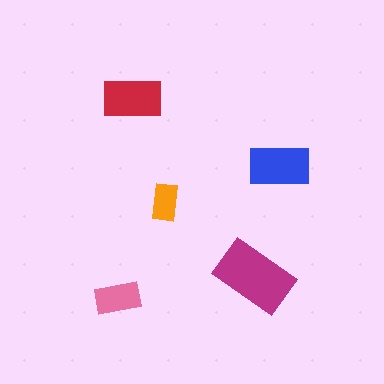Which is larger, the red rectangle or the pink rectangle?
The red one.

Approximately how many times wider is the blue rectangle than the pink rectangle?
About 1.5 times wider.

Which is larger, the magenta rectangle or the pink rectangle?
The magenta one.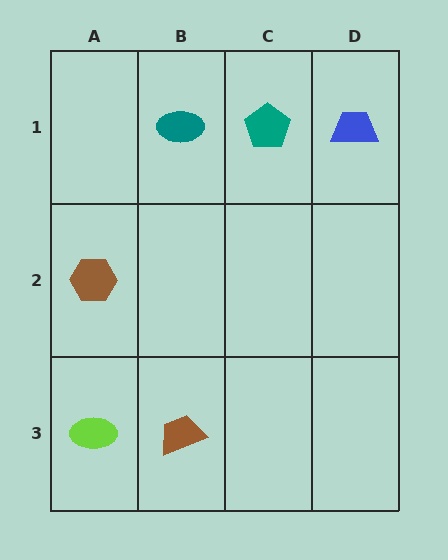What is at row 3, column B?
A brown trapezoid.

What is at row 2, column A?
A brown hexagon.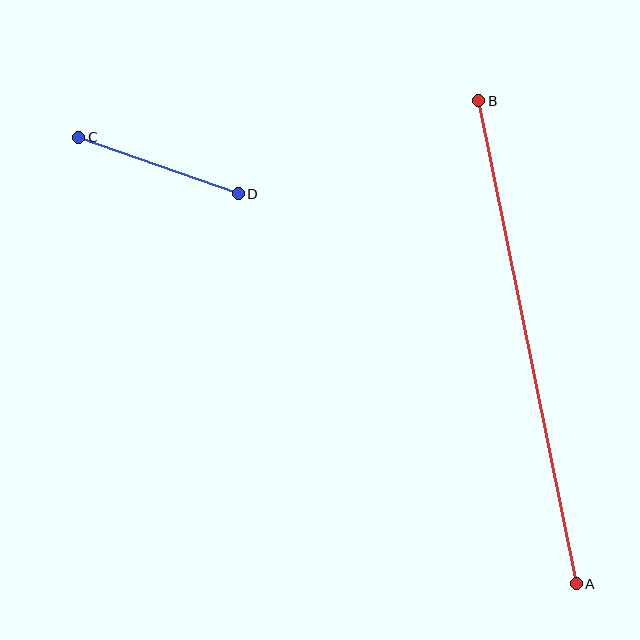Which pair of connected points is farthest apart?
Points A and B are farthest apart.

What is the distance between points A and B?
The distance is approximately 493 pixels.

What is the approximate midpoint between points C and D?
The midpoint is at approximately (158, 165) pixels.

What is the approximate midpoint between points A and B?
The midpoint is at approximately (528, 342) pixels.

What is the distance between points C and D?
The distance is approximately 169 pixels.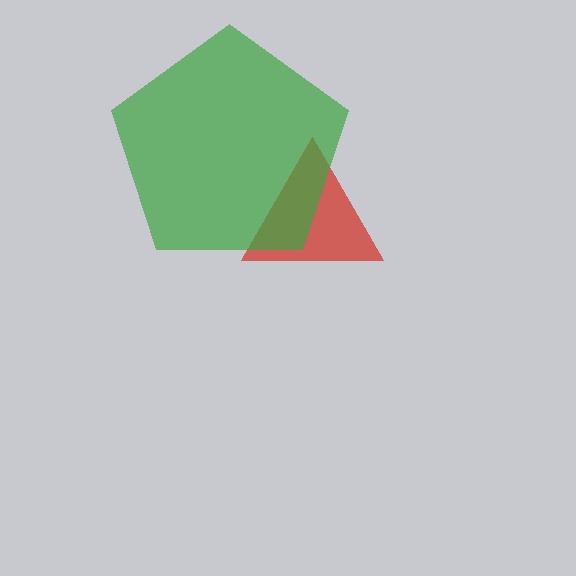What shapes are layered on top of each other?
The layered shapes are: a red triangle, a green pentagon.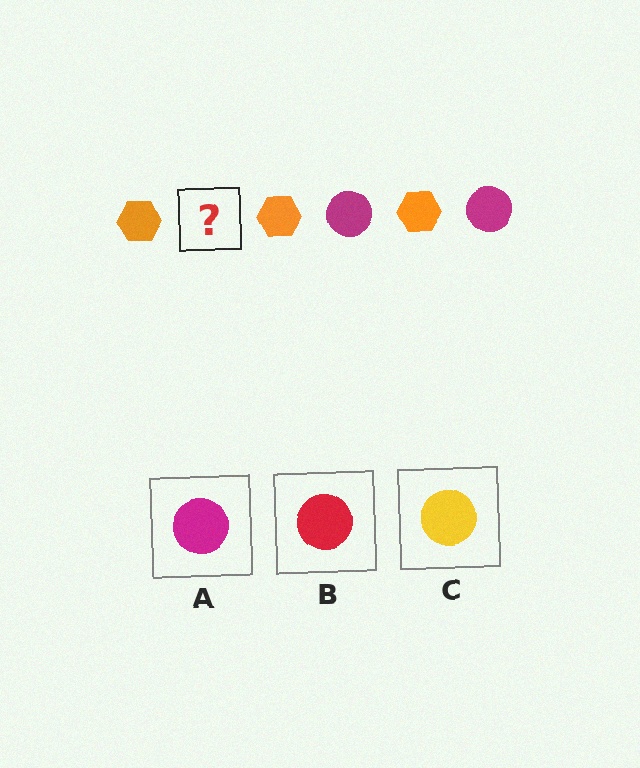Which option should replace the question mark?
Option A.